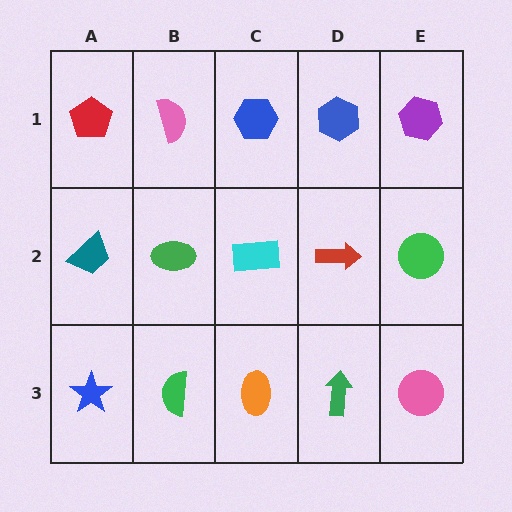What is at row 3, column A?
A blue star.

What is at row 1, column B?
A pink semicircle.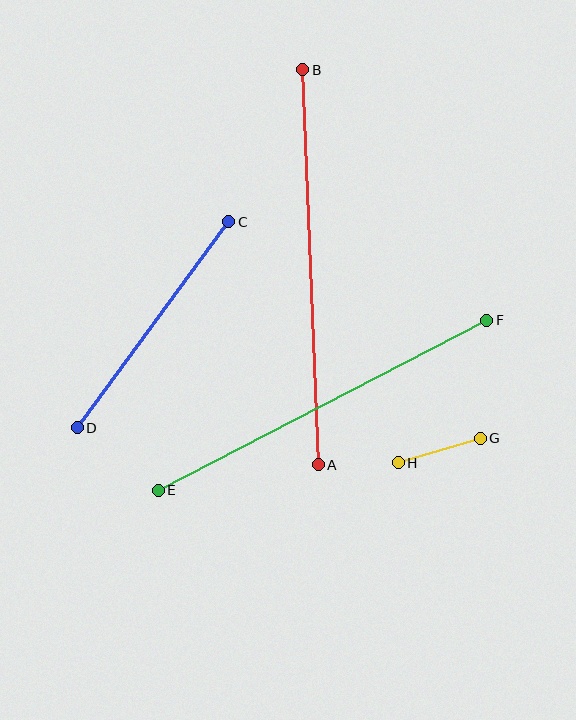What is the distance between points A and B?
The distance is approximately 395 pixels.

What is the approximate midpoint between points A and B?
The midpoint is at approximately (310, 267) pixels.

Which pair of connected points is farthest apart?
Points A and B are farthest apart.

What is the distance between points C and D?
The distance is approximately 256 pixels.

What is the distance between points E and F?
The distance is approximately 370 pixels.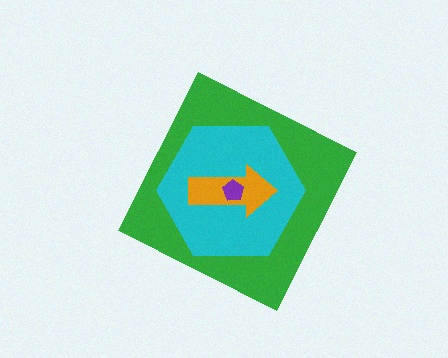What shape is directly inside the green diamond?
The cyan hexagon.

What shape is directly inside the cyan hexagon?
The orange arrow.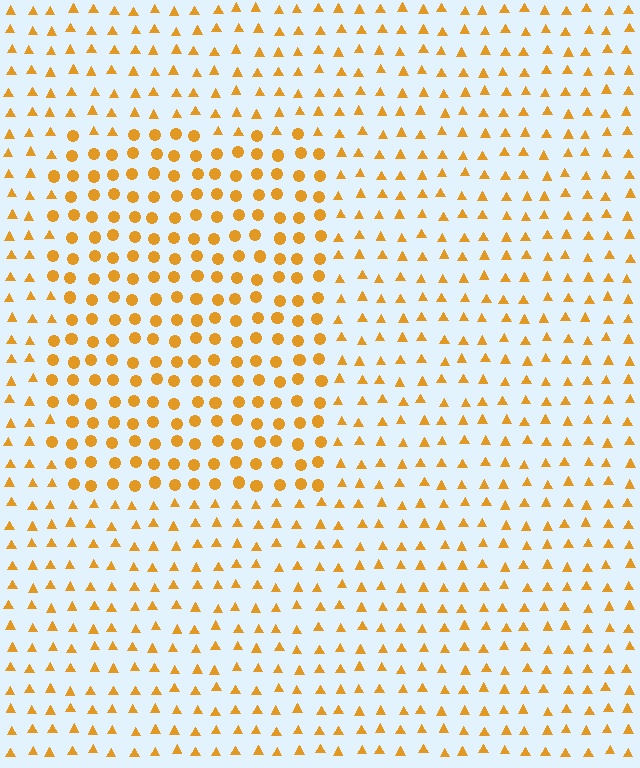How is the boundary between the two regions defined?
The boundary is defined by a change in element shape: circles inside vs. triangles outside. All elements share the same color and spacing.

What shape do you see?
I see a rectangle.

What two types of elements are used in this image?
The image uses circles inside the rectangle region and triangles outside it.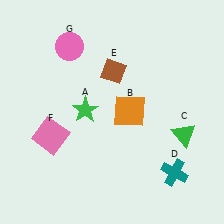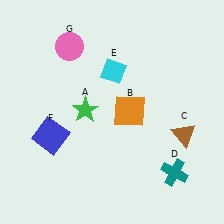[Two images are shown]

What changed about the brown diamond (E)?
In Image 1, E is brown. In Image 2, it changed to cyan.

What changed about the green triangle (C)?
In Image 1, C is green. In Image 2, it changed to brown.